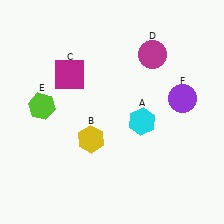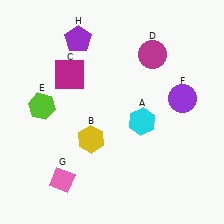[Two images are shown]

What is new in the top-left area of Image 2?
A purple pentagon (H) was added in the top-left area of Image 2.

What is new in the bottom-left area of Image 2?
A pink diamond (G) was added in the bottom-left area of Image 2.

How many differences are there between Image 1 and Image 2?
There are 2 differences between the two images.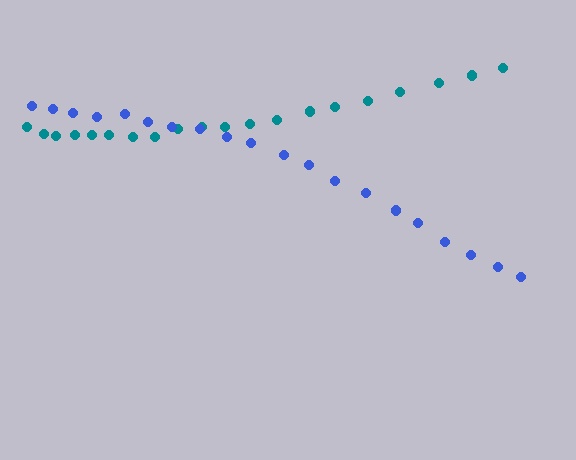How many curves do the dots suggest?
There are 2 distinct paths.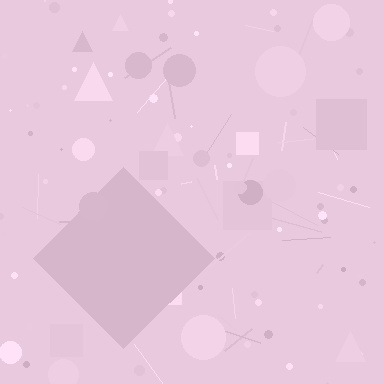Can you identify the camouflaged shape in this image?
The camouflaged shape is a diamond.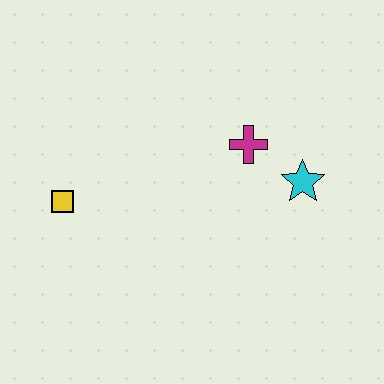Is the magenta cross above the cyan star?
Yes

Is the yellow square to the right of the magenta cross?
No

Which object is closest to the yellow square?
The magenta cross is closest to the yellow square.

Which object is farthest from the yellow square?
The cyan star is farthest from the yellow square.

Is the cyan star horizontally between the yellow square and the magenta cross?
No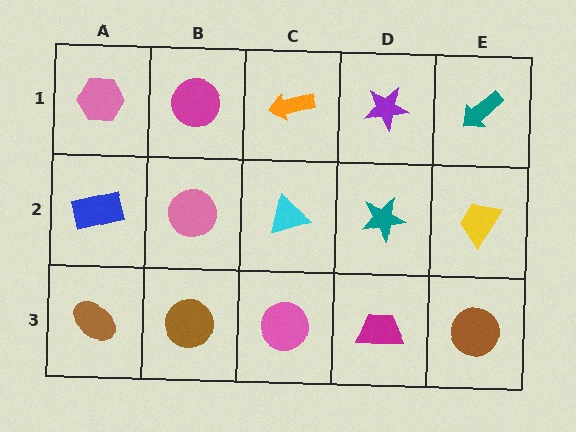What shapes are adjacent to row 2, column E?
A teal arrow (row 1, column E), a brown circle (row 3, column E), a teal star (row 2, column D).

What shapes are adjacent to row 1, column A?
A blue rectangle (row 2, column A), a magenta circle (row 1, column B).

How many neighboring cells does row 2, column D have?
4.